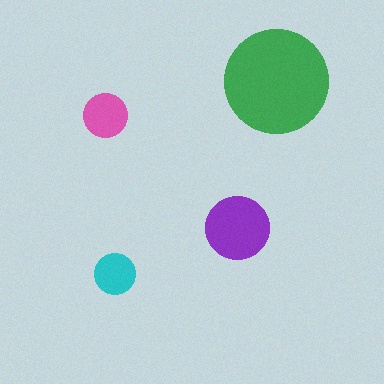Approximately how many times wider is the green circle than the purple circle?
About 1.5 times wider.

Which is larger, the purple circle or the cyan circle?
The purple one.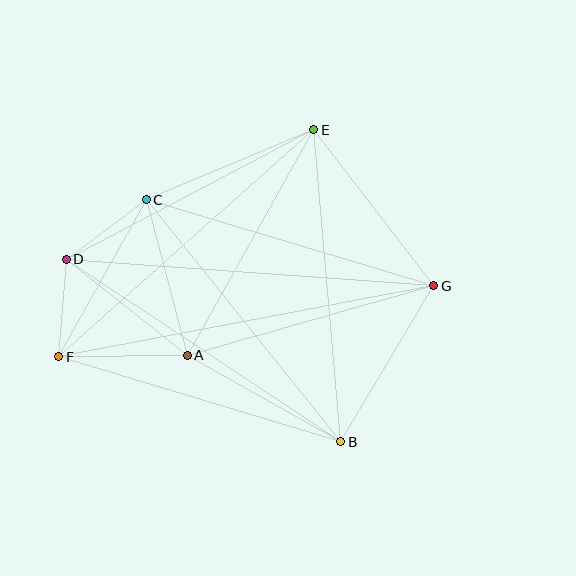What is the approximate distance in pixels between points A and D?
The distance between A and D is approximately 155 pixels.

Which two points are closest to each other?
Points D and F are closest to each other.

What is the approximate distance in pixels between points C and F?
The distance between C and F is approximately 180 pixels.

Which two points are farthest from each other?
Points F and G are farthest from each other.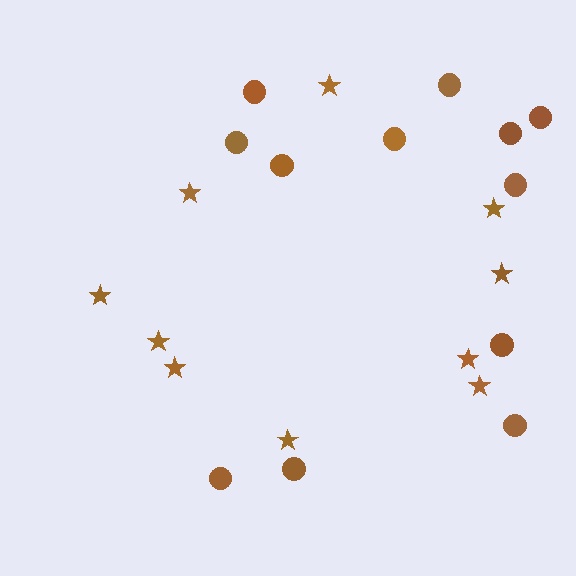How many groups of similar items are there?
There are 2 groups: one group of stars (10) and one group of circles (12).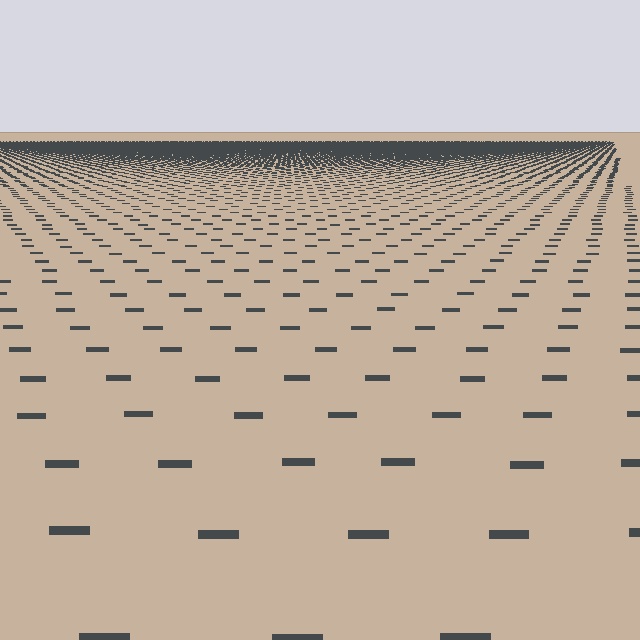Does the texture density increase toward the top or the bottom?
Density increases toward the top.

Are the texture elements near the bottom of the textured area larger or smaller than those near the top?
Larger. Near the bottom, elements are closer to the viewer and appear at a bigger on-screen size.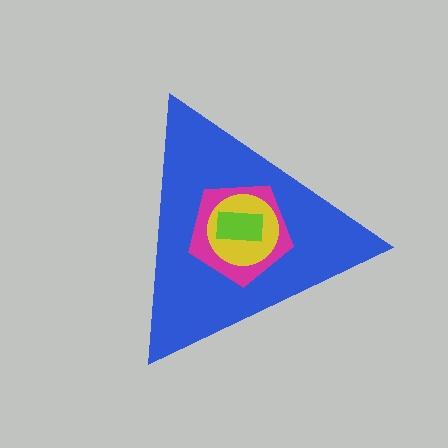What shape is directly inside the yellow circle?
The lime rectangle.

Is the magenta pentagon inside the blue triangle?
Yes.